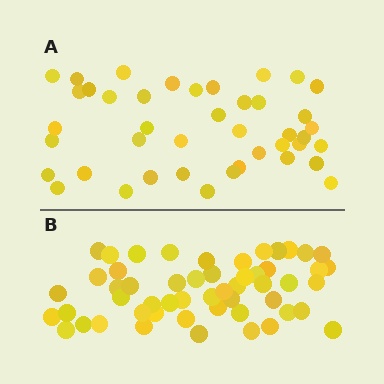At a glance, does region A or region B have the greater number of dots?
Region B (the bottom region) has more dots.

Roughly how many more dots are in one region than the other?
Region B has roughly 12 or so more dots than region A.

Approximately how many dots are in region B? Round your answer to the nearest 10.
About 50 dots. (The exact count is 53, which rounds to 50.)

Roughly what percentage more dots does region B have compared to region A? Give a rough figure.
About 25% more.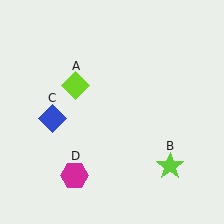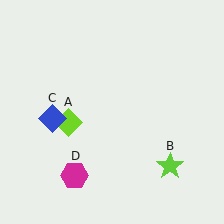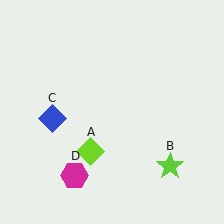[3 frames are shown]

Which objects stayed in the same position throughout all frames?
Lime star (object B) and blue diamond (object C) and magenta hexagon (object D) remained stationary.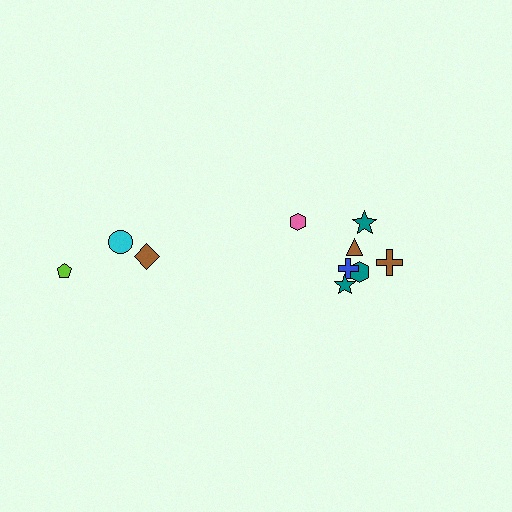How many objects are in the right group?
There are 7 objects.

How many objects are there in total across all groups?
There are 10 objects.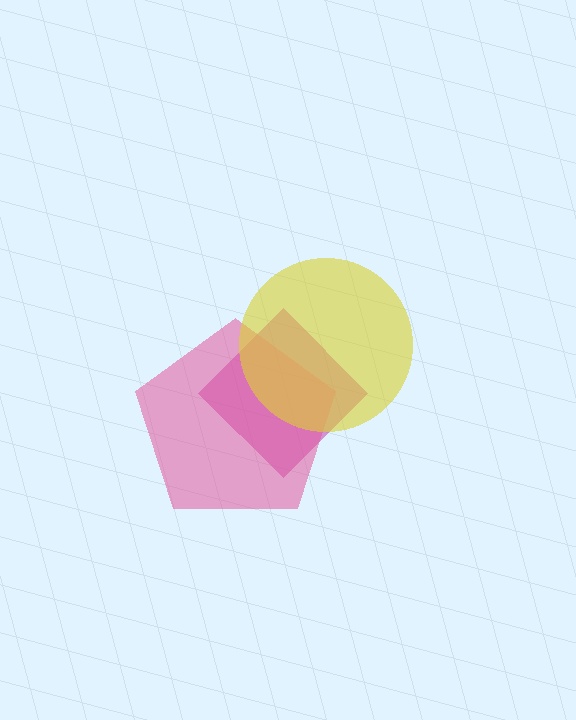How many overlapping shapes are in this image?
There are 3 overlapping shapes in the image.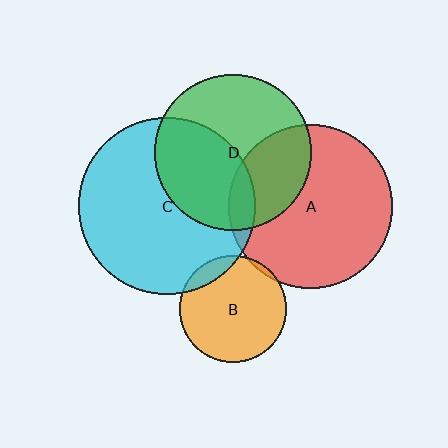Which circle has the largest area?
Circle C (cyan).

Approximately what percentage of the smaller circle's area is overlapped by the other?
Approximately 30%.